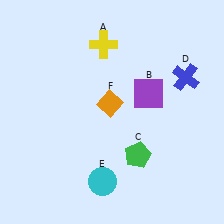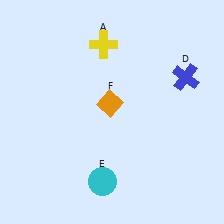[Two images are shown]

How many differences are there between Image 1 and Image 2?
There are 2 differences between the two images.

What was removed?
The purple square (B), the green pentagon (C) were removed in Image 2.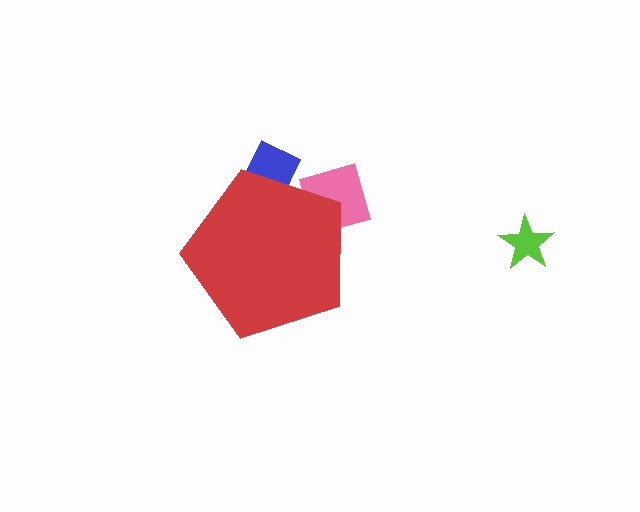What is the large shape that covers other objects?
A red pentagon.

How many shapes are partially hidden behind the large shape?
2 shapes are partially hidden.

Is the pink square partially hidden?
Yes, the pink square is partially hidden behind the red pentagon.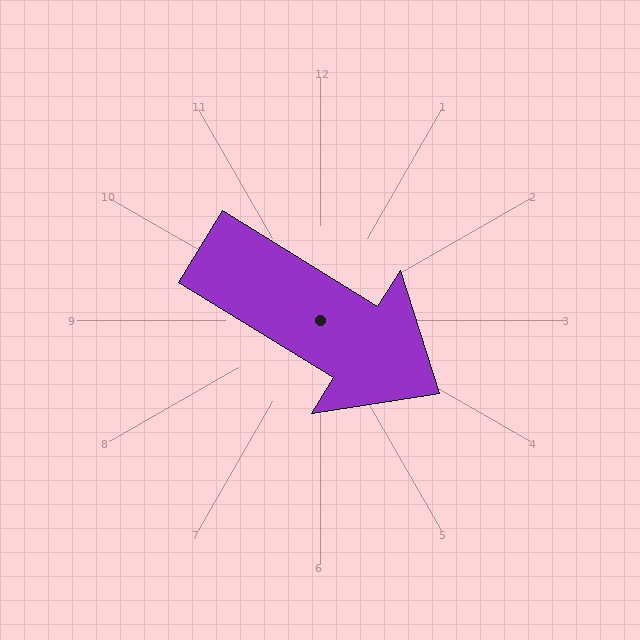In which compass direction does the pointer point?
Southeast.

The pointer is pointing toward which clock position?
Roughly 4 o'clock.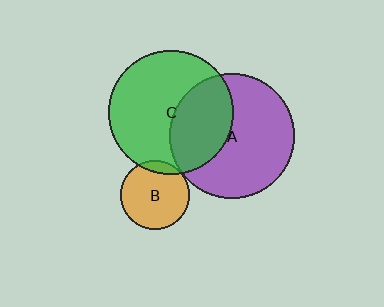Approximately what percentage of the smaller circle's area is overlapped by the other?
Approximately 10%.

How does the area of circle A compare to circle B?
Approximately 3.3 times.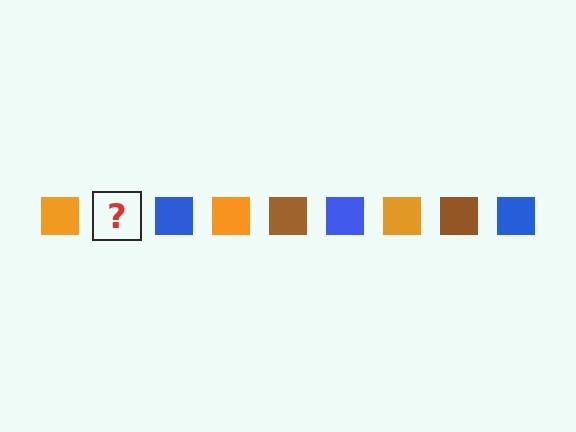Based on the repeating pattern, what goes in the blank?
The blank should be a brown square.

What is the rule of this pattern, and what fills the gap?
The rule is that the pattern cycles through orange, brown, blue squares. The gap should be filled with a brown square.